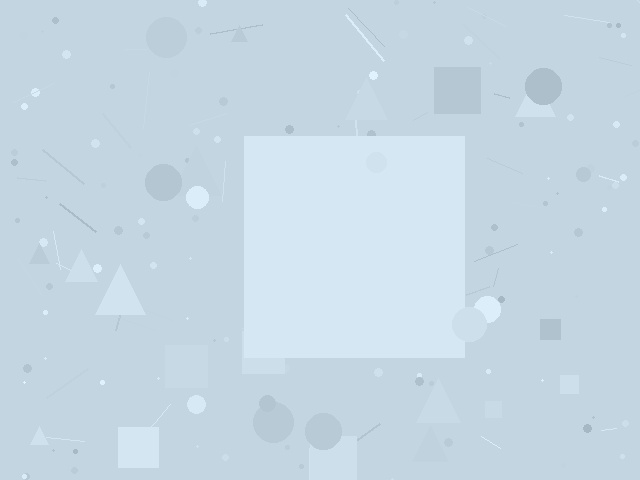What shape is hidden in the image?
A square is hidden in the image.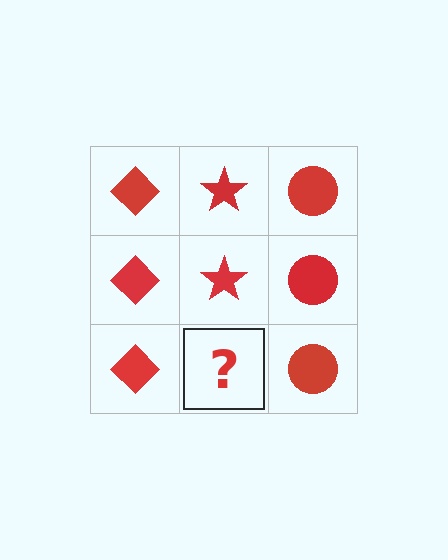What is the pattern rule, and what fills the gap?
The rule is that each column has a consistent shape. The gap should be filled with a red star.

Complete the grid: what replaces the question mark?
The question mark should be replaced with a red star.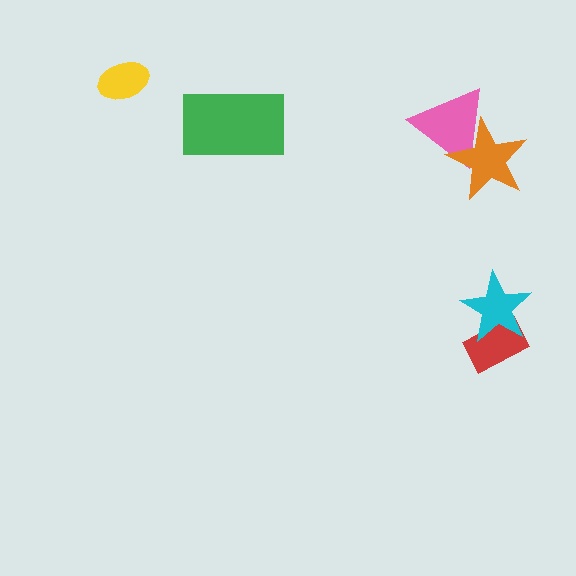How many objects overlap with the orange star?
1 object overlaps with the orange star.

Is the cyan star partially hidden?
No, no other shape covers it.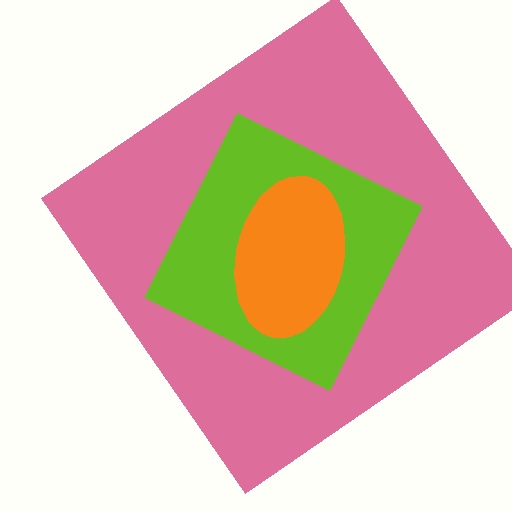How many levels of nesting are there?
3.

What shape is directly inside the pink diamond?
The lime diamond.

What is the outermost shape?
The pink diamond.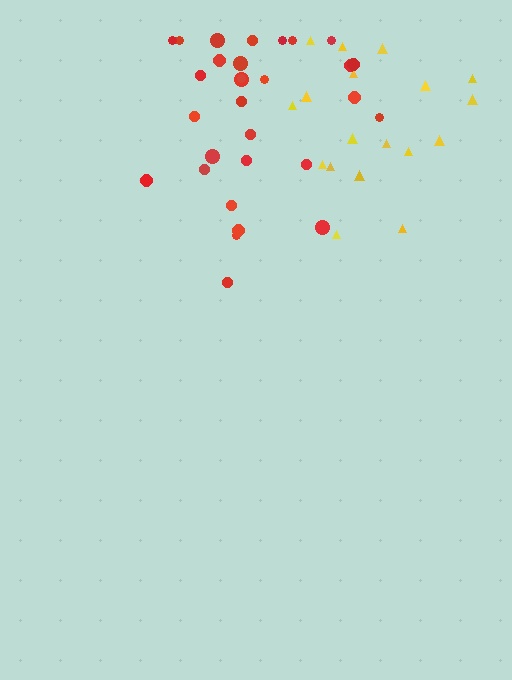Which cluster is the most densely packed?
Red.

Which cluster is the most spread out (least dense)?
Yellow.